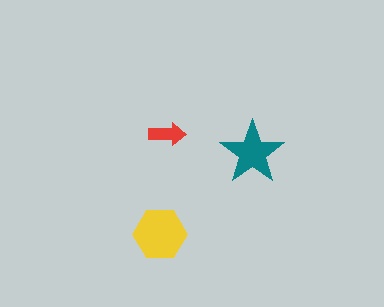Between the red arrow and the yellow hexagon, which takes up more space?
The yellow hexagon.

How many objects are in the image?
There are 3 objects in the image.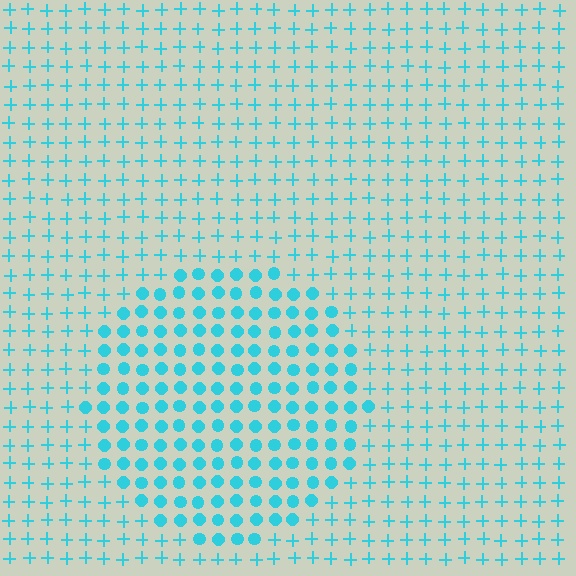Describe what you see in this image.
The image is filled with small cyan elements arranged in a uniform grid. A circle-shaped region contains circles, while the surrounding area contains plus signs. The boundary is defined purely by the change in element shape.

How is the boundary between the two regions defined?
The boundary is defined by a change in element shape: circles inside vs. plus signs outside. All elements share the same color and spacing.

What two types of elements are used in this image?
The image uses circles inside the circle region and plus signs outside it.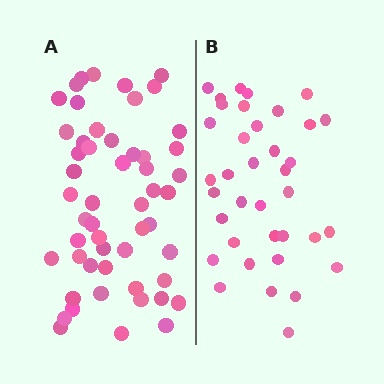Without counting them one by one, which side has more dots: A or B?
Region A (the left region) has more dots.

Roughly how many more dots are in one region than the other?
Region A has approximately 15 more dots than region B.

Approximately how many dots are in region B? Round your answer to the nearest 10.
About 40 dots. (The exact count is 37, which rounds to 40.)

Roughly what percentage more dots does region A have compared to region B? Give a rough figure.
About 45% more.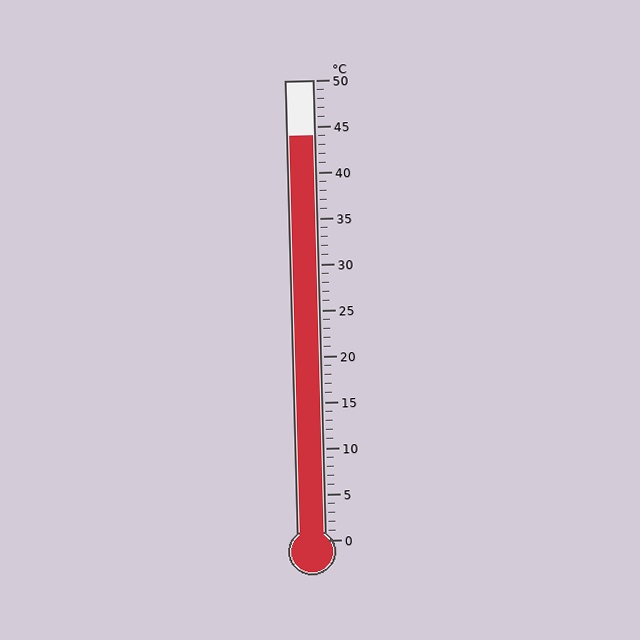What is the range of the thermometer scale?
The thermometer scale ranges from 0°C to 50°C.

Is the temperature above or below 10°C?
The temperature is above 10°C.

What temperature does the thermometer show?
The thermometer shows approximately 44°C.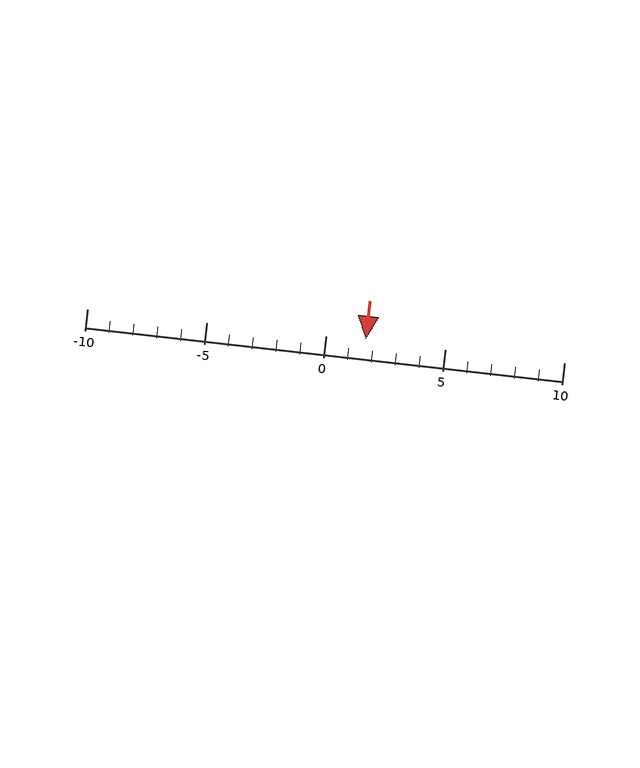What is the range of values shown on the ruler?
The ruler shows values from -10 to 10.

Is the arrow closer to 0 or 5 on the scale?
The arrow is closer to 0.